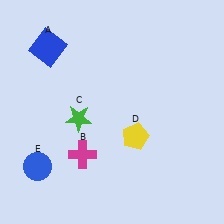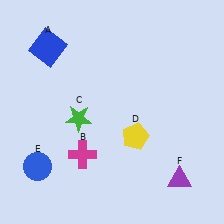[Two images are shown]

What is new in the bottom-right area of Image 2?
A purple triangle (F) was added in the bottom-right area of Image 2.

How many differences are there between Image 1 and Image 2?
There is 1 difference between the two images.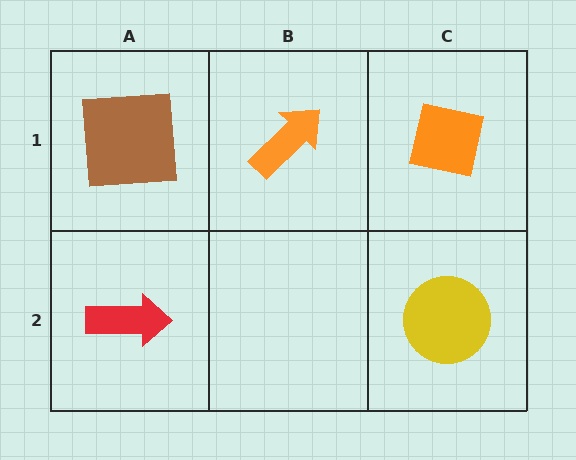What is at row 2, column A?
A red arrow.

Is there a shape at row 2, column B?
No, that cell is empty.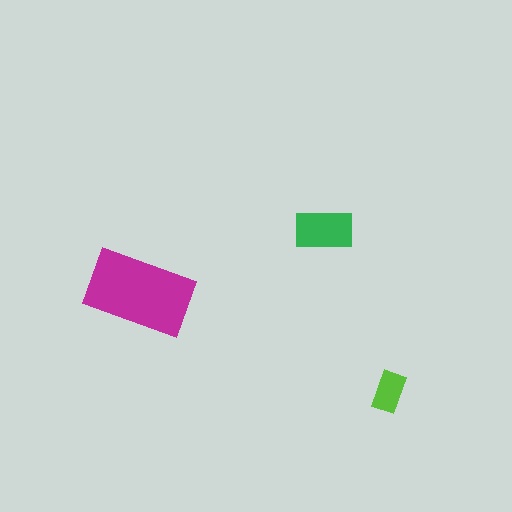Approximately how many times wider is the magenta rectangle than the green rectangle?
About 2 times wider.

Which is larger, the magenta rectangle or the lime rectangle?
The magenta one.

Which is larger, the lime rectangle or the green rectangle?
The green one.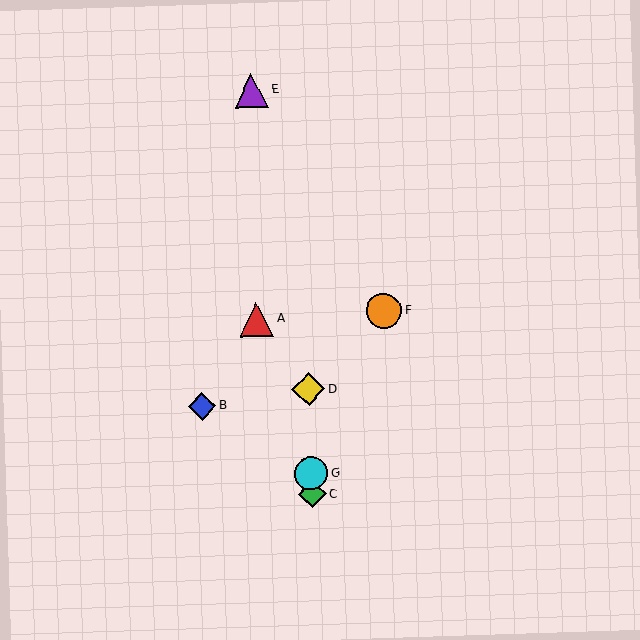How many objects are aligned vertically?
3 objects (C, D, G) are aligned vertically.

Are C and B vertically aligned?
No, C is at x≈312 and B is at x≈202.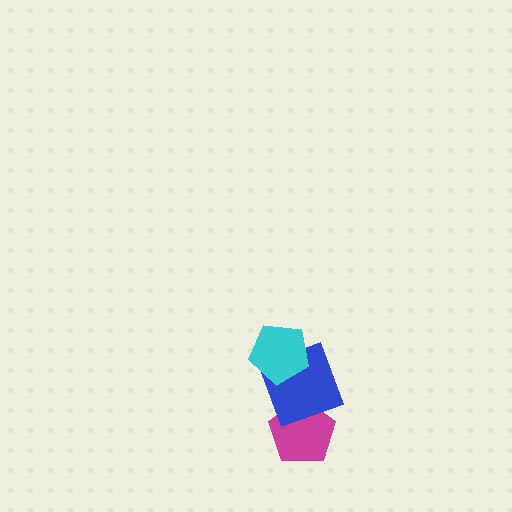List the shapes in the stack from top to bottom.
From top to bottom: the cyan pentagon, the blue square, the magenta pentagon.